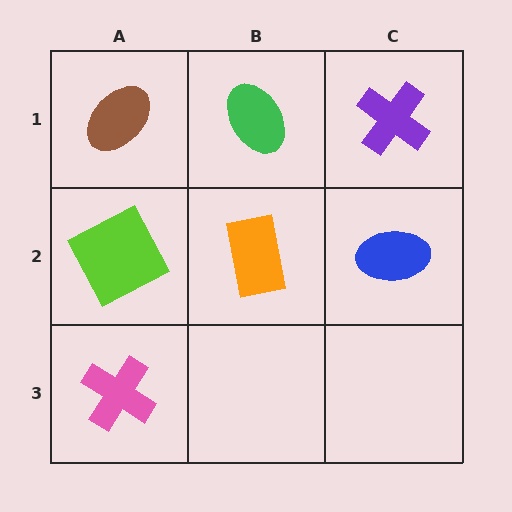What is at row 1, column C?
A purple cross.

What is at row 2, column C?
A blue ellipse.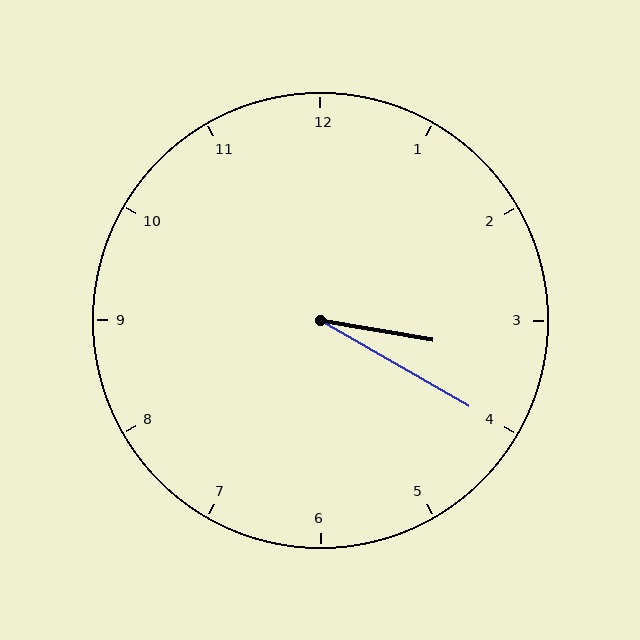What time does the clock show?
3:20.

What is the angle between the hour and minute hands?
Approximately 20 degrees.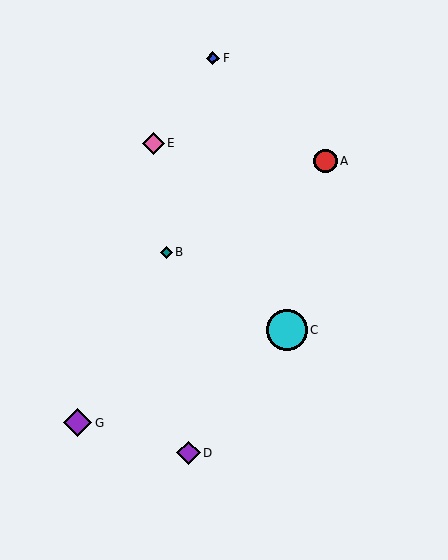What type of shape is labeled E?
Shape E is a pink diamond.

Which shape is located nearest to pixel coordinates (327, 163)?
The red circle (labeled A) at (326, 161) is nearest to that location.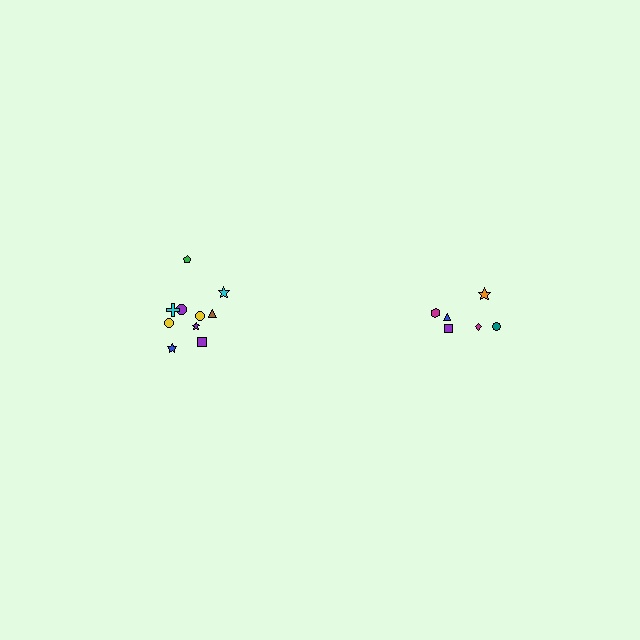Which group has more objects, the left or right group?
The left group.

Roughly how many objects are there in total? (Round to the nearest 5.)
Roughly 15 objects in total.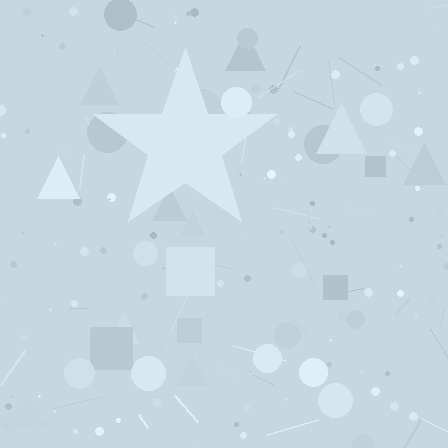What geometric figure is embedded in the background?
A star is embedded in the background.